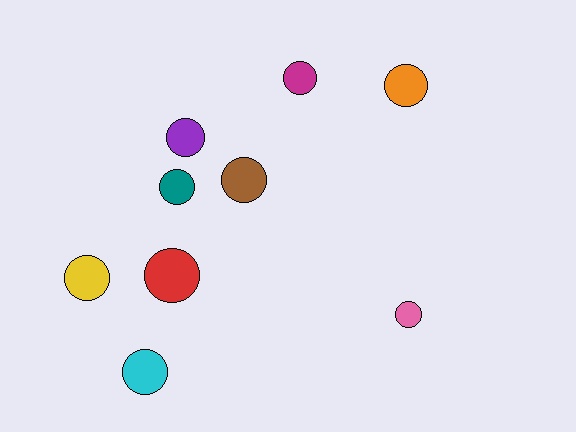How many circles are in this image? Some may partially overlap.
There are 9 circles.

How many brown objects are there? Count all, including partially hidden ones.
There is 1 brown object.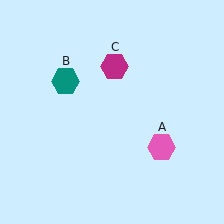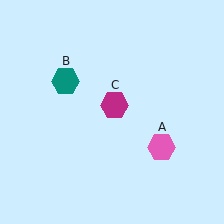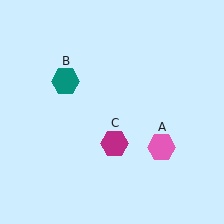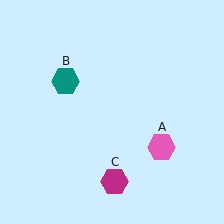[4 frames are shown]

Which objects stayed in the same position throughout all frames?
Pink hexagon (object A) and teal hexagon (object B) remained stationary.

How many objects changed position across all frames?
1 object changed position: magenta hexagon (object C).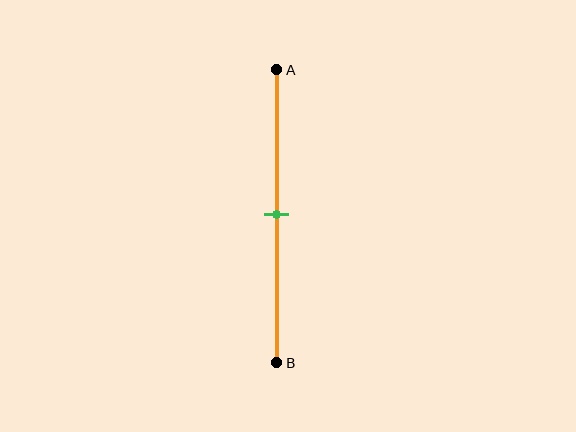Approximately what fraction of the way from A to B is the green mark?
The green mark is approximately 50% of the way from A to B.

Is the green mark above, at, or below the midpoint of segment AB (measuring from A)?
The green mark is approximately at the midpoint of segment AB.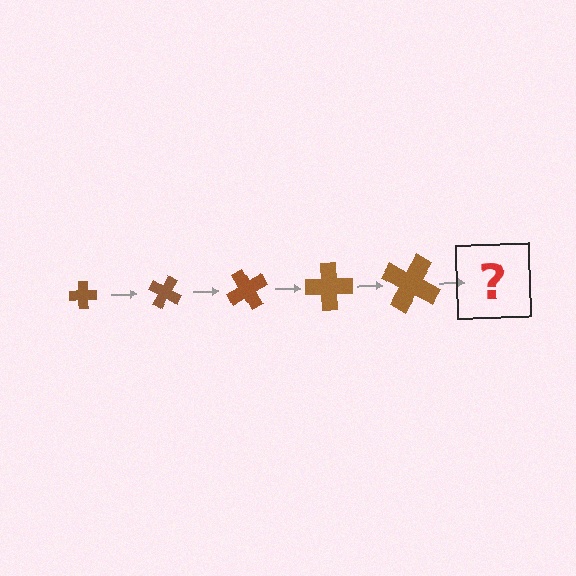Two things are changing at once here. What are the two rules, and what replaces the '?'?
The two rules are that the cross grows larger each step and it rotates 30 degrees each step. The '?' should be a cross, larger than the previous one and rotated 150 degrees from the start.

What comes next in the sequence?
The next element should be a cross, larger than the previous one and rotated 150 degrees from the start.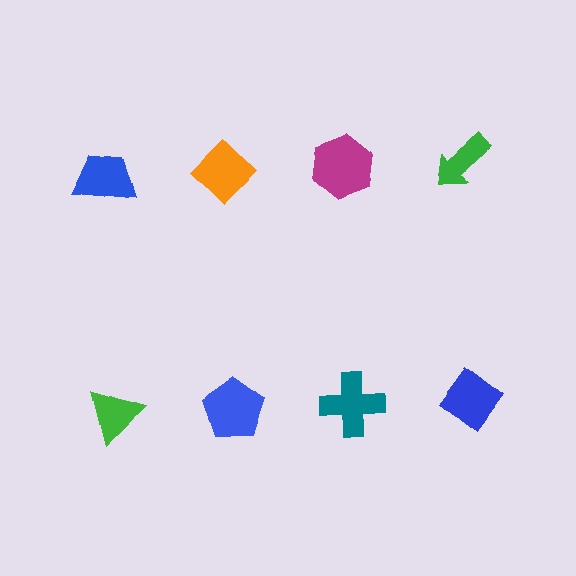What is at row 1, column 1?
A blue trapezoid.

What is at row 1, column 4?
A green arrow.